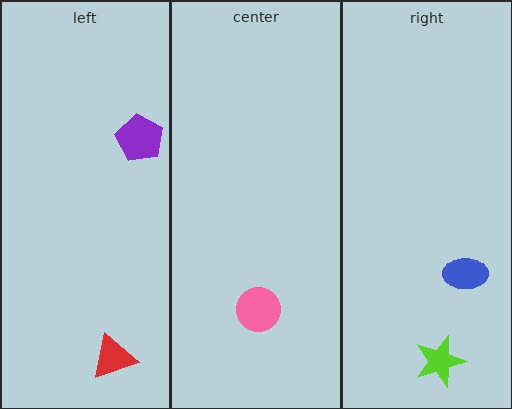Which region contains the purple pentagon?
The left region.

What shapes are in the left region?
The purple pentagon, the red triangle.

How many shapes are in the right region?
2.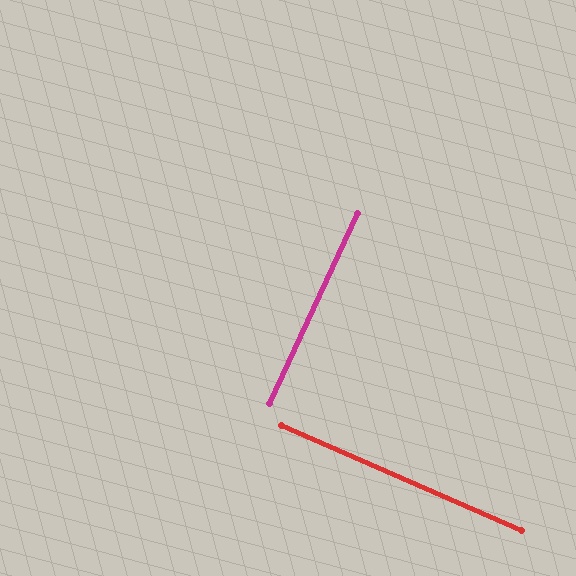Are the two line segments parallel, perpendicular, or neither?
Perpendicular — they meet at approximately 89°.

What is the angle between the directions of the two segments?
Approximately 89 degrees.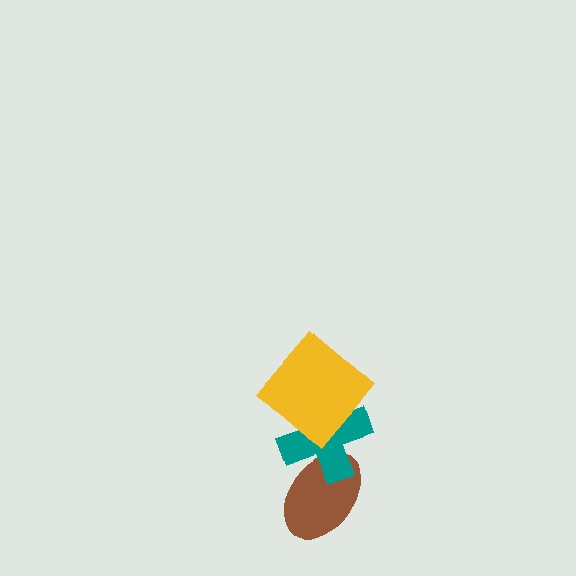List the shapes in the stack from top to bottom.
From top to bottom: the yellow diamond, the teal cross, the brown ellipse.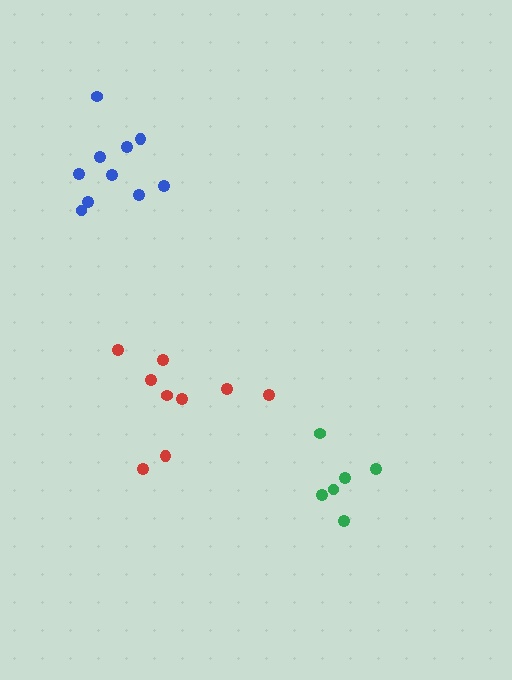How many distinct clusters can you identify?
There are 3 distinct clusters.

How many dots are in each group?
Group 1: 6 dots, Group 2: 10 dots, Group 3: 9 dots (25 total).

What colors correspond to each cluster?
The clusters are colored: green, blue, red.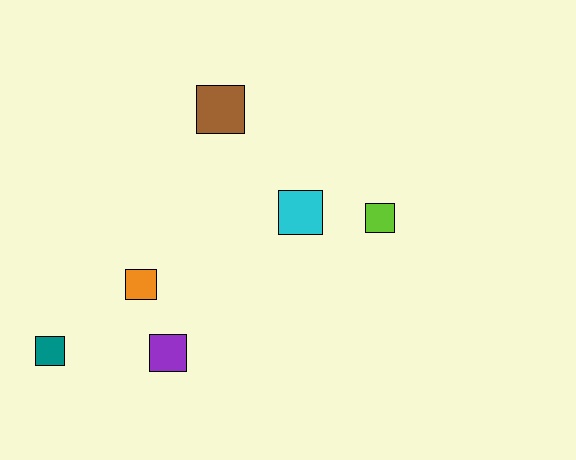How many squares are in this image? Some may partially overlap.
There are 6 squares.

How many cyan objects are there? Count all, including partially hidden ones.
There is 1 cyan object.